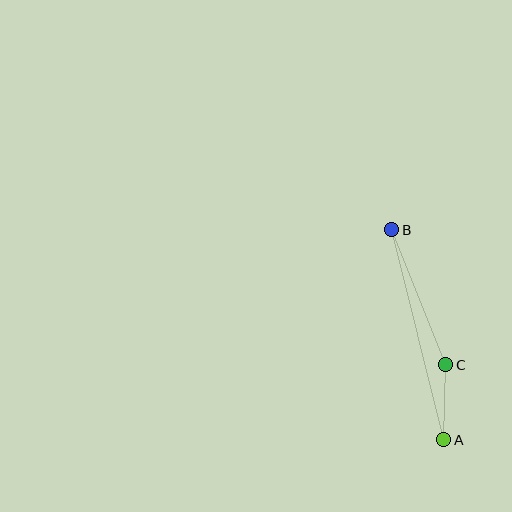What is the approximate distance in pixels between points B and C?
The distance between B and C is approximately 146 pixels.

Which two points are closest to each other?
Points A and C are closest to each other.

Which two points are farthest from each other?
Points A and B are farthest from each other.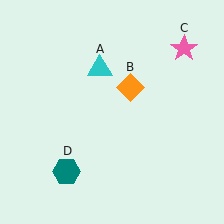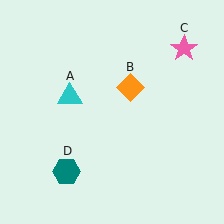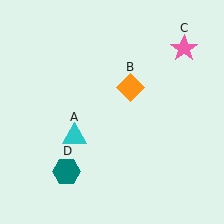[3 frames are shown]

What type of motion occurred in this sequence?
The cyan triangle (object A) rotated counterclockwise around the center of the scene.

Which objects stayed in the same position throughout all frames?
Orange diamond (object B) and pink star (object C) and teal hexagon (object D) remained stationary.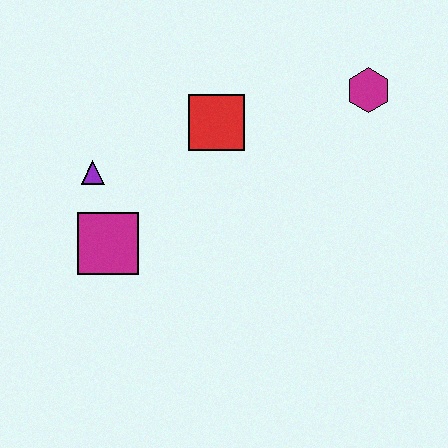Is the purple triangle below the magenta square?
No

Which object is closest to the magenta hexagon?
The red square is closest to the magenta hexagon.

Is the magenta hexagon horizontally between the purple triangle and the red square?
No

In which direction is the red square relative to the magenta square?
The red square is above the magenta square.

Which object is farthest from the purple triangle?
The magenta hexagon is farthest from the purple triangle.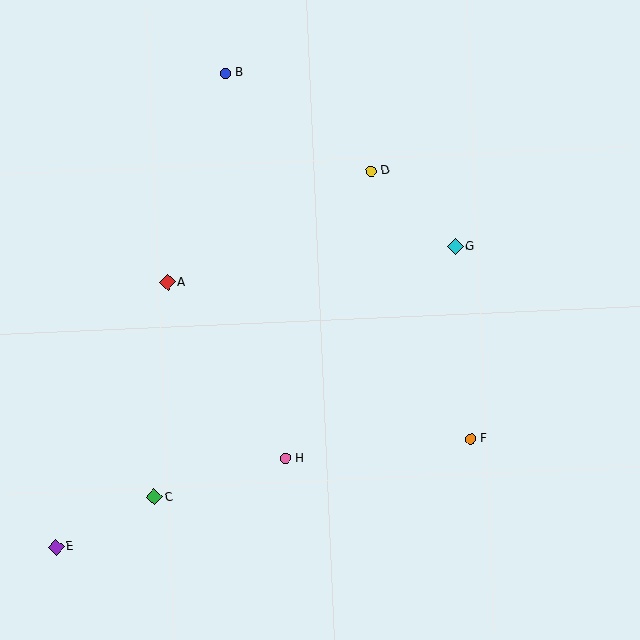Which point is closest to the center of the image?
Point H at (285, 458) is closest to the center.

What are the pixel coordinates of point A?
Point A is at (167, 282).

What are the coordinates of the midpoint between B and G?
The midpoint between B and G is at (340, 160).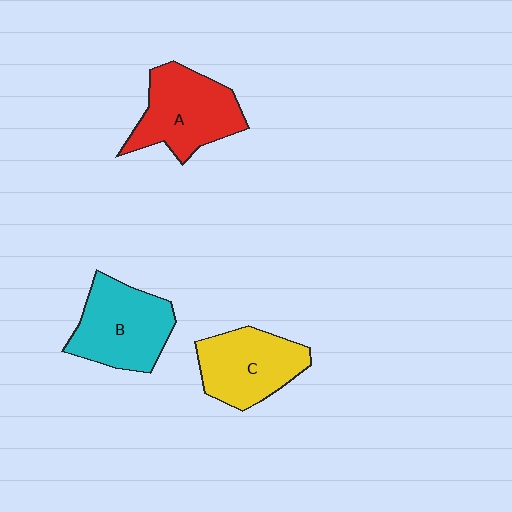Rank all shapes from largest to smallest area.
From largest to smallest: B (cyan), A (red), C (yellow).